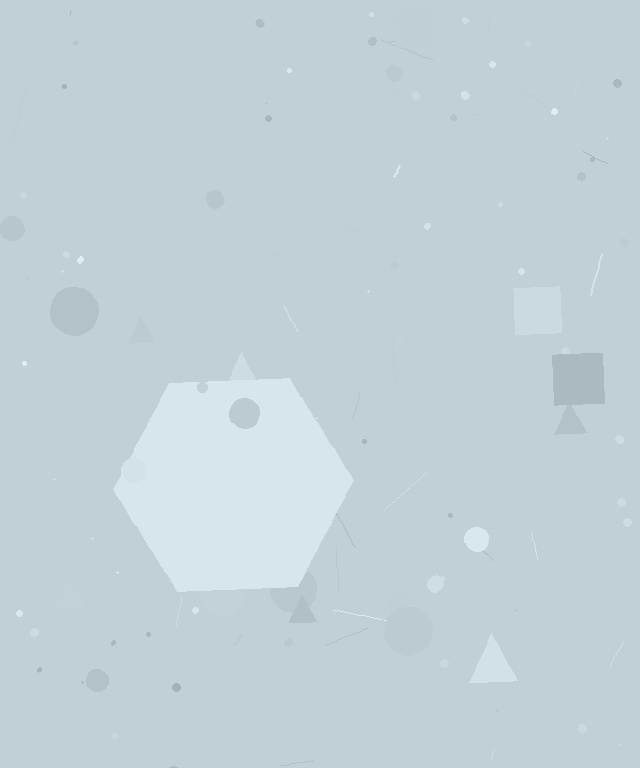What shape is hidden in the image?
A hexagon is hidden in the image.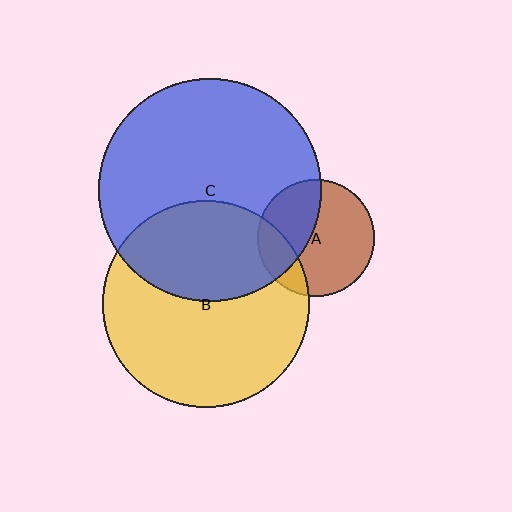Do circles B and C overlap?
Yes.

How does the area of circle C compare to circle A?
Approximately 3.7 times.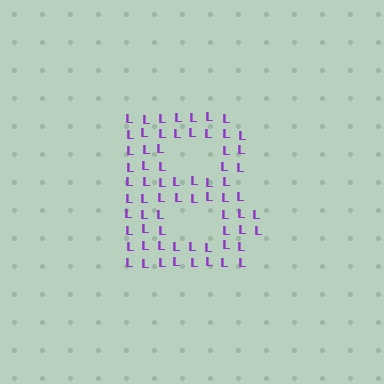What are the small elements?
The small elements are letter L's.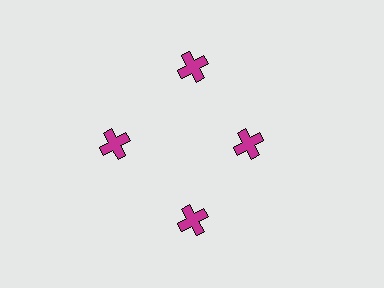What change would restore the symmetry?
The symmetry would be restored by moving it outward, back onto the ring so that all 4 crosses sit at equal angles and equal distance from the center.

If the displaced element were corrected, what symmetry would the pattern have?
It would have 4-fold rotational symmetry — the pattern would map onto itself every 90 degrees.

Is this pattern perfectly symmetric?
No. The 4 magenta crosses are arranged in a ring, but one element near the 3 o'clock position is pulled inward toward the center, breaking the 4-fold rotational symmetry.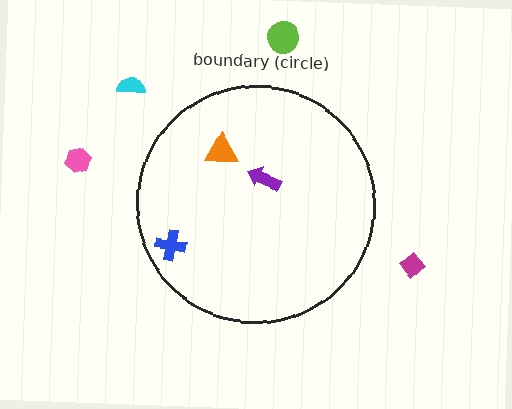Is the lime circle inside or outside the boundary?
Outside.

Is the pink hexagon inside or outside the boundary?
Outside.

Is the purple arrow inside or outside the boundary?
Inside.